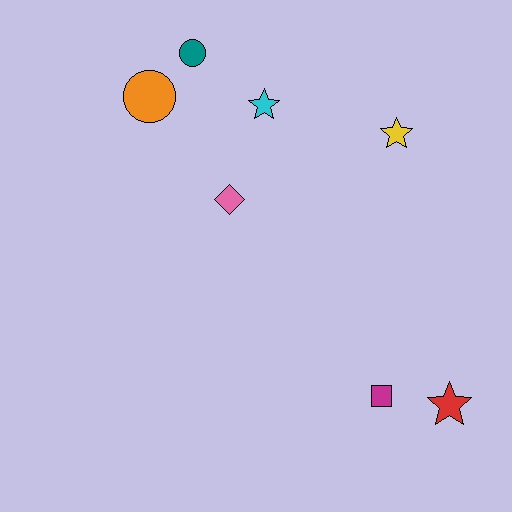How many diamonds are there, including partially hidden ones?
There is 1 diamond.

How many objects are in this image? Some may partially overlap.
There are 7 objects.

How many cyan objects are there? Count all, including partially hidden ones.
There is 1 cyan object.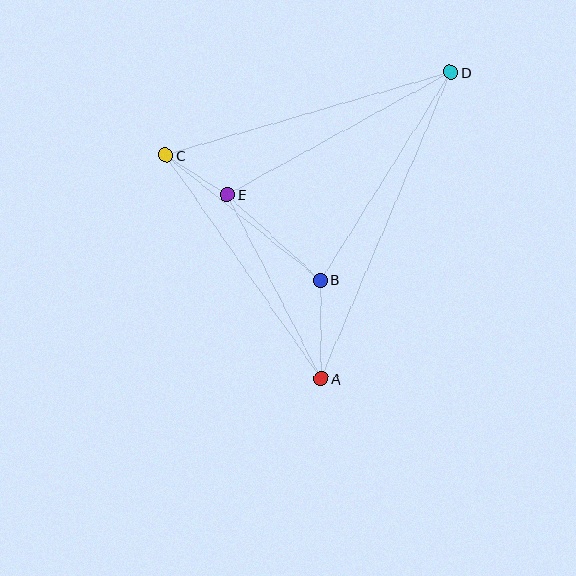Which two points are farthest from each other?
Points A and D are farthest from each other.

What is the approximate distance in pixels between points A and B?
The distance between A and B is approximately 98 pixels.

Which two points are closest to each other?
Points C and E are closest to each other.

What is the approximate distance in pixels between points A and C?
The distance between A and C is approximately 272 pixels.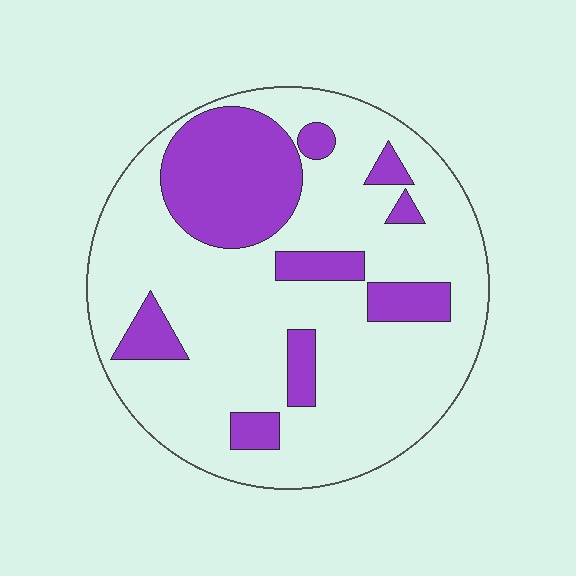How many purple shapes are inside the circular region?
9.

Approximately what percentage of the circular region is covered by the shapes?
Approximately 25%.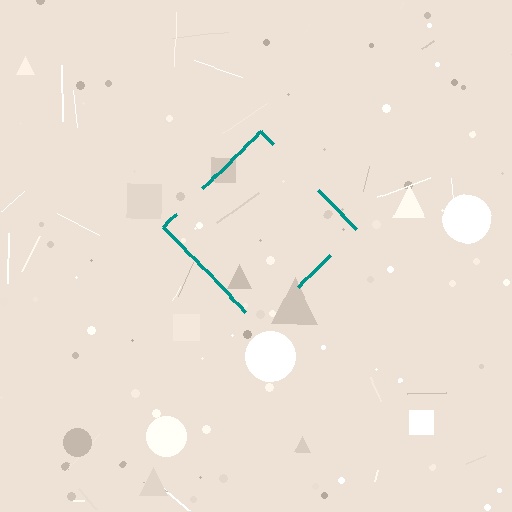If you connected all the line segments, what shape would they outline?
They would outline a diamond.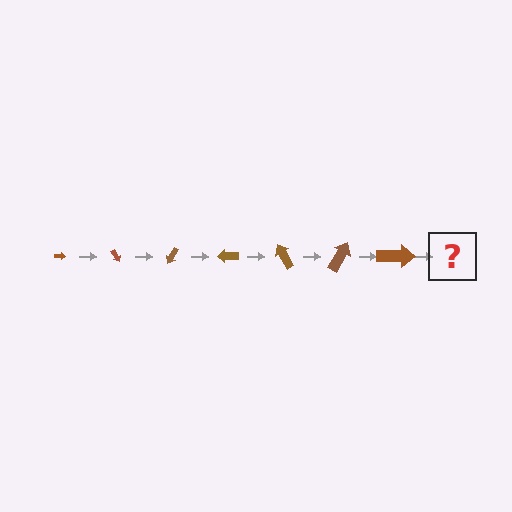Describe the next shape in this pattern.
It should be an arrow, larger than the previous one and rotated 420 degrees from the start.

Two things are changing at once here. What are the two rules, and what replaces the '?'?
The two rules are that the arrow grows larger each step and it rotates 60 degrees each step. The '?' should be an arrow, larger than the previous one and rotated 420 degrees from the start.